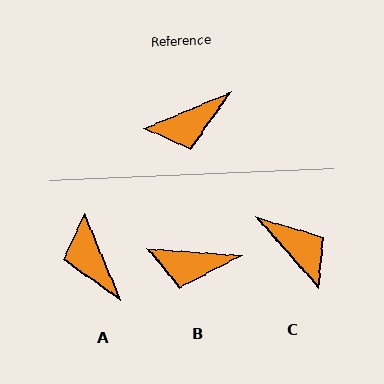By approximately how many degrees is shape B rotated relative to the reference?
Approximately 27 degrees clockwise.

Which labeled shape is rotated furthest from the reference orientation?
C, about 108 degrees away.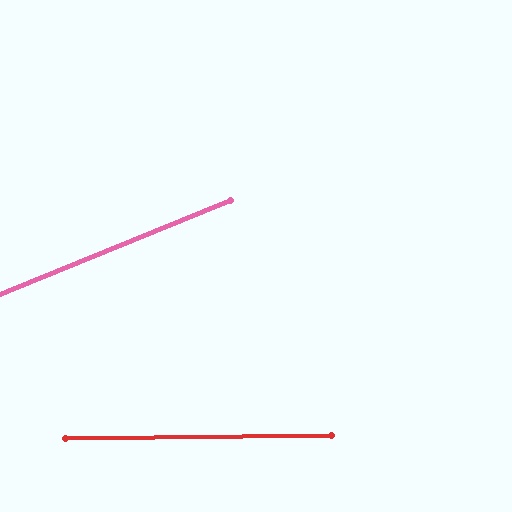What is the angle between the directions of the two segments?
Approximately 21 degrees.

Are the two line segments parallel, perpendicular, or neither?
Neither parallel nor perpendicular — they differ by about 21°.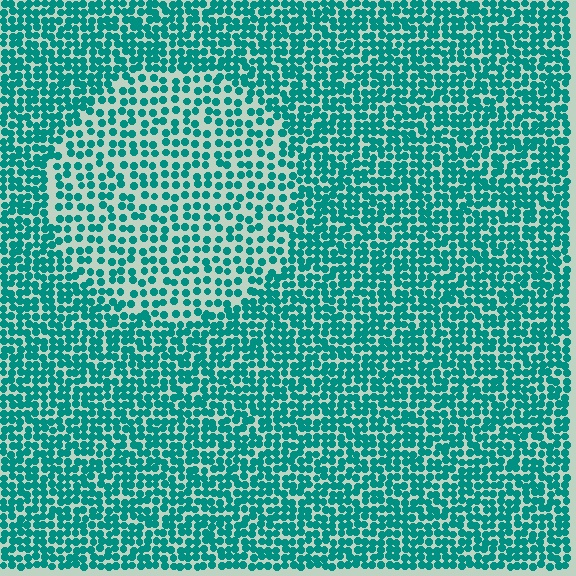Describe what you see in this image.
The image contains small teal elements arranged at two different densities. A circle-shaped region is visible where the elements are less densely packed than the surrounding area.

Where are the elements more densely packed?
The elements are more densely packed outside the circle boundary.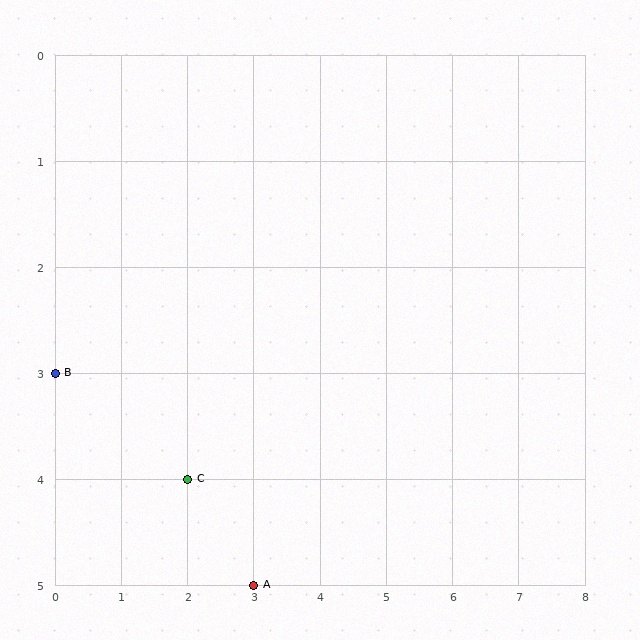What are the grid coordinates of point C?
Point C is at grid coordinates (2, 4).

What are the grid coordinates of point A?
Point A is at grid coordinates (3, 5).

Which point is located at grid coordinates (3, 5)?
Point A is at (3, 5).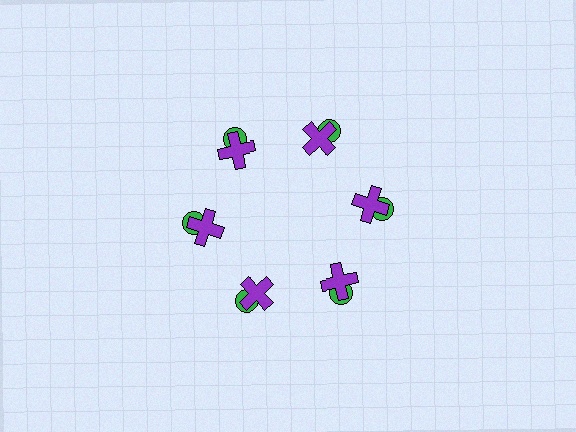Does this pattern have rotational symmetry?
Yes, this pattern has 6-fold rotational symmetry. It looks the same after rotating 60 degrees around the center.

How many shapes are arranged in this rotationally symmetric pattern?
There are 12 shapes, arranged in 6 groups of 2.